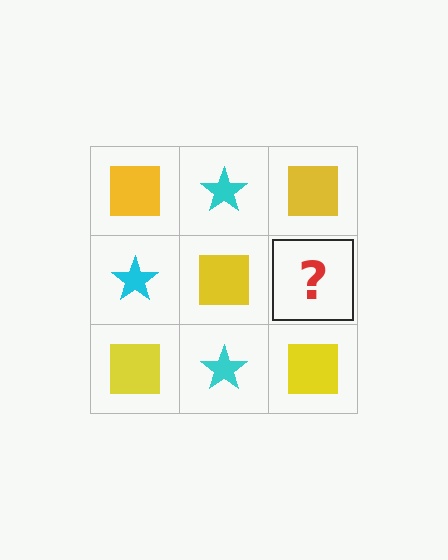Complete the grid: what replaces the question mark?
The question mark should be replaced with a cyan star.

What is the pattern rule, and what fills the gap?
The rule is that it alternates yellow square and cyan star in a checkerboard pattern. The gap should be filled with a cyan star.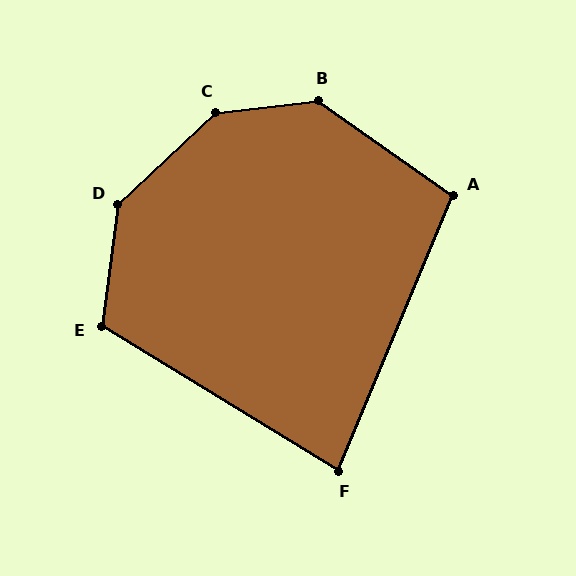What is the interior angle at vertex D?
Approximately 140 degrees (obtuse).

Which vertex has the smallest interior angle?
F, at approximately 81 degrees.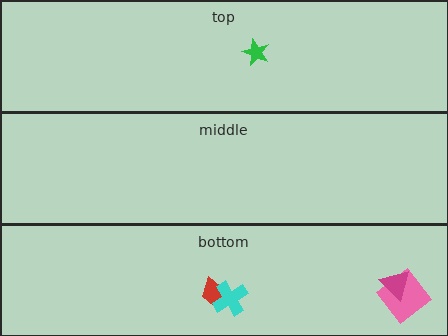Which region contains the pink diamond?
The bottom region.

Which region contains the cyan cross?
The bottom region.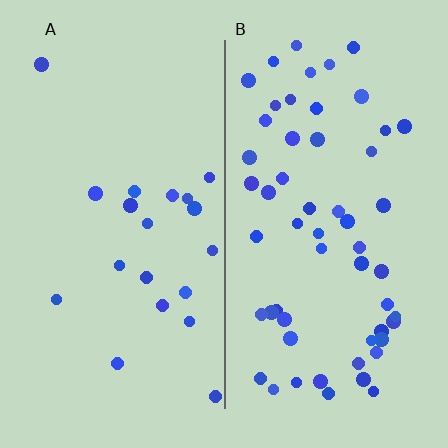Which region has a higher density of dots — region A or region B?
B (the right).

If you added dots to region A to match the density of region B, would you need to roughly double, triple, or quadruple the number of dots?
Approximately triple.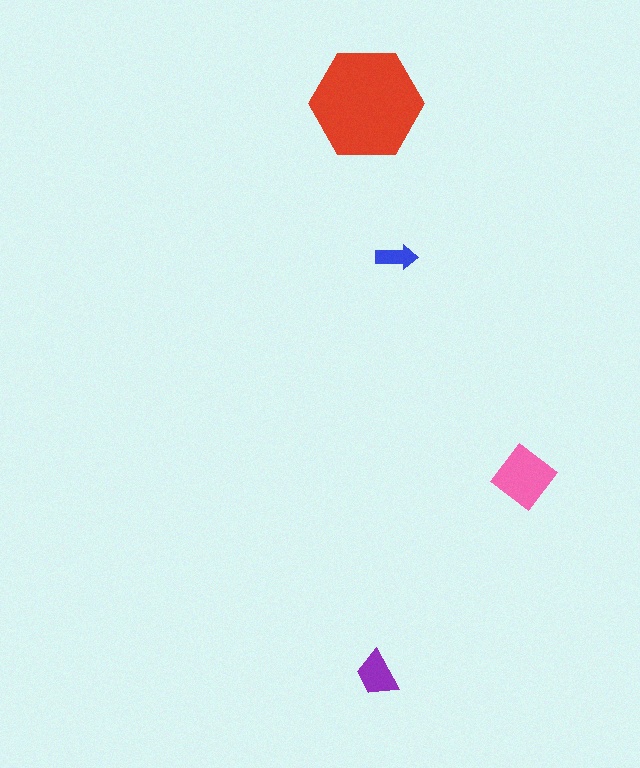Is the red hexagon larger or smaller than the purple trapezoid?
Larger.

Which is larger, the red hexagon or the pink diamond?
The red hexagon.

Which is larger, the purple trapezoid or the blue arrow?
The purple trapezoid.